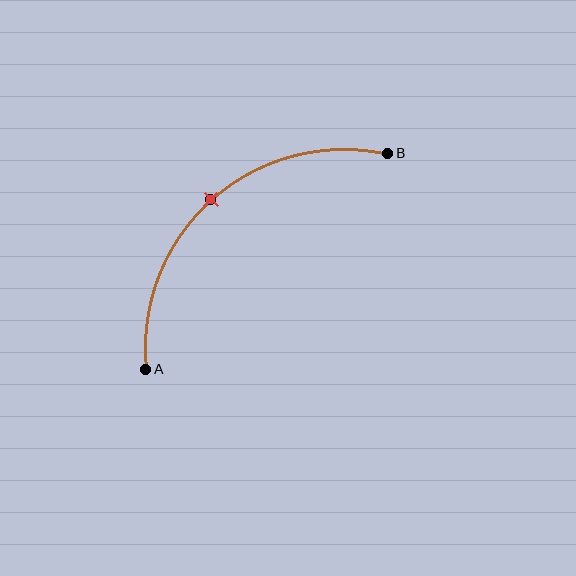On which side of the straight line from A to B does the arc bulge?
The arc bulges above and to the left of the straight line connecting A and B.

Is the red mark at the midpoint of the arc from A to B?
Yes. The red mark lies on the arc at equal arc-length from both A and B — it is the arc midpoint.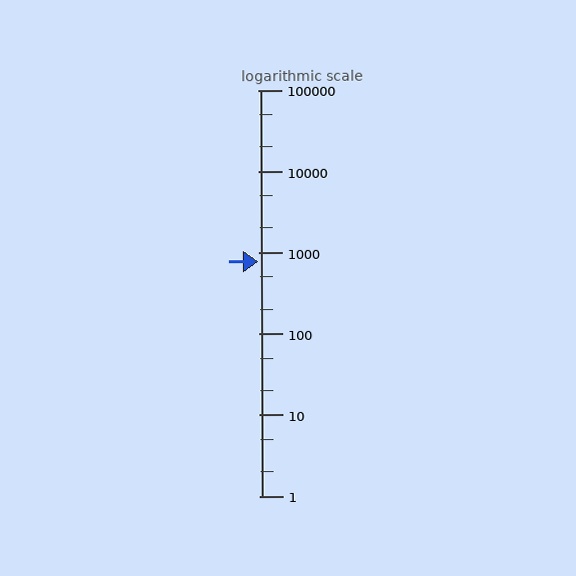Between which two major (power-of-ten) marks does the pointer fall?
The pointer is between 100 and 1000.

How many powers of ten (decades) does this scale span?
The scale spans 5 decades, from 1 to 100000.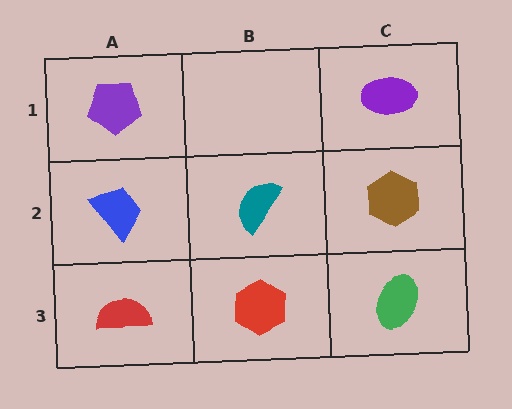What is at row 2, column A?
A blue trapezoid.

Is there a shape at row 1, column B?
No, that cell is empty.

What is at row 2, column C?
A brown hexagon.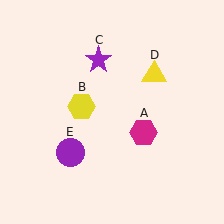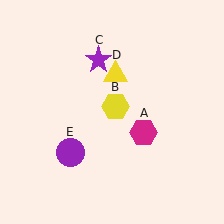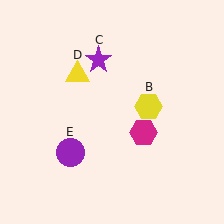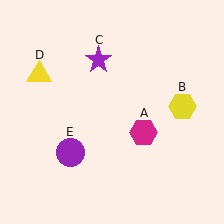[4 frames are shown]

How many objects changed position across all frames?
2 objects changed position: yellow hexagon (object B), yellow triangle (object D).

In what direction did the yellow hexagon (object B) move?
The yellow hexagon (object B) moved right.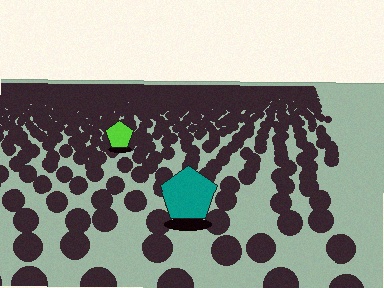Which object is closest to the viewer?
The teal pentagon is closest. The texture marks near it are larger and more spread out.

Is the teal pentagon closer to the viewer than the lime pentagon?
Yes. The teal pentagon is closer — you can tell from the texture gradient: the ground texture is coarser near it.